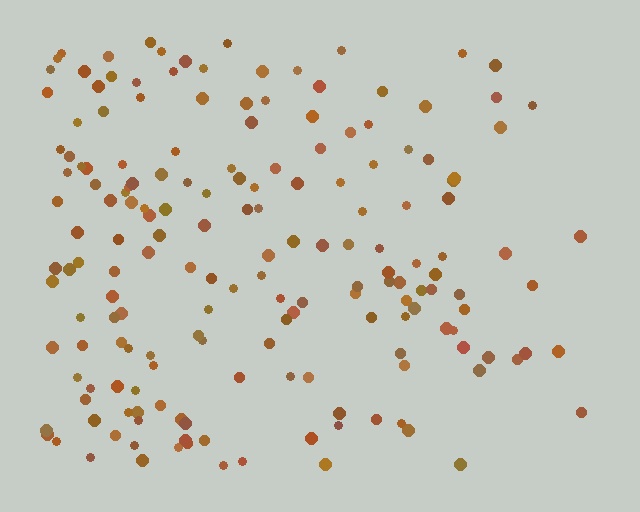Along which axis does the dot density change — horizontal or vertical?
Horizontal.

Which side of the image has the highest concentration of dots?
The left.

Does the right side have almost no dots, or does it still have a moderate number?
Still a moderate number, just noticeably fewer than the left.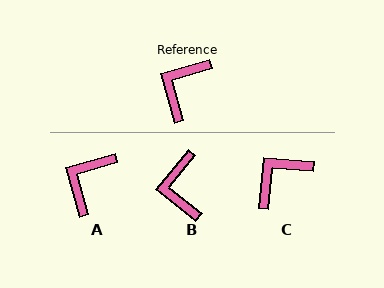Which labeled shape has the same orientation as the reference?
A.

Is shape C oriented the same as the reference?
No, it is off by about 21 degrees.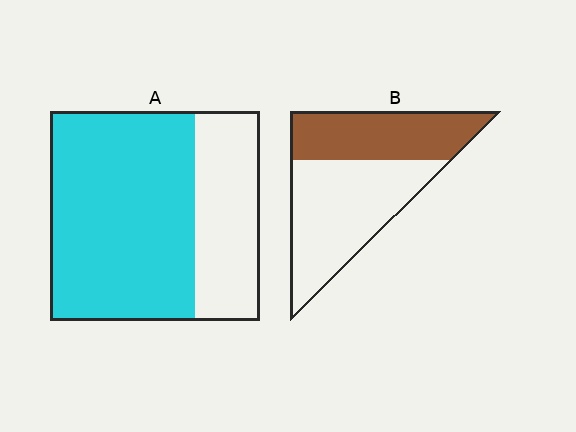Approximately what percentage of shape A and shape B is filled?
A is approximately 70% and B is approximately 40%.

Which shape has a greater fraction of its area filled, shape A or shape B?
Shape A.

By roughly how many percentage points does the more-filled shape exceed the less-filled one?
By roughly 30 percentage points (A over B).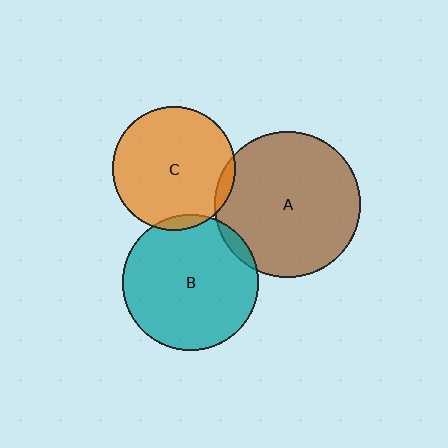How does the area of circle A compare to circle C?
Approximately 1.4 times.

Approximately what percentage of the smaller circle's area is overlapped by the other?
Approximately 5%.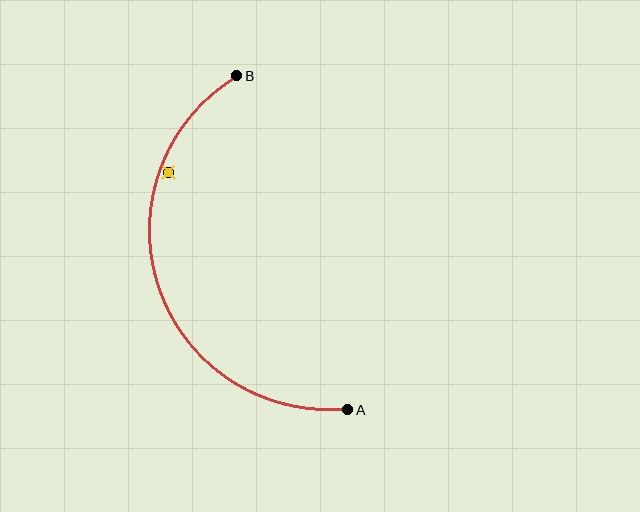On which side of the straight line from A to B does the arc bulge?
The arc bulges to the left of the straight line connecting A and B.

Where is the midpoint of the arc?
The arc midpoint is the point on the curve farthest from the straight line joining A and B. It sits to the left of that line.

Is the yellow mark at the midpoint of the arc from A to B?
No — the yellow mark does not lie on the arc at all. It sits slightly inside the curve.